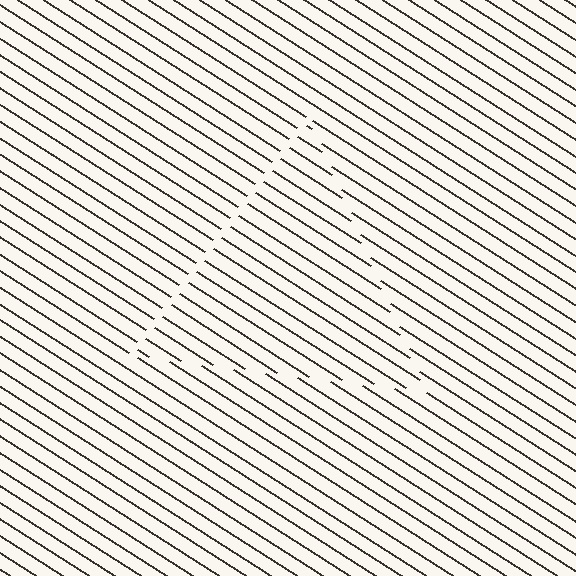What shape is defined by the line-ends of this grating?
An illusory triangle. The interior of the shape contains the same grating, shifted by half a period — the contour is defined by the phase discontinuity where line-ends from the inner and outer gratings abut.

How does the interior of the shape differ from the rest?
The interior of the shape contains the same grating, shifted by half a period — the contour is defined by the phase discontinuity where line-ends from the inner and outer gratings abut.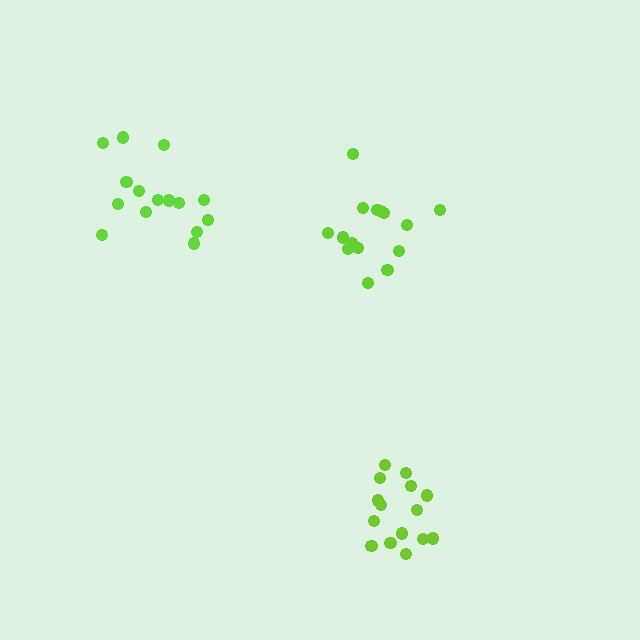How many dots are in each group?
Group 1: 15 dots, Group 2: 15 dots, Group 3: 15 dots (45 total).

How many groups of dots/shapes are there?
There are 3 groups.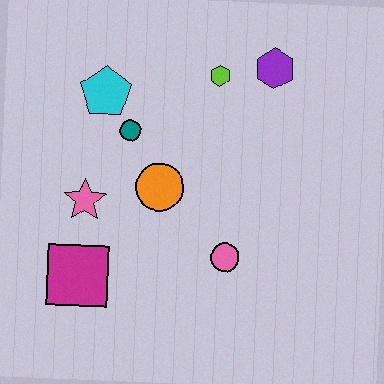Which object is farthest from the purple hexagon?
The magenta square is farthest from the purple hexagon.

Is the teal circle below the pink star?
No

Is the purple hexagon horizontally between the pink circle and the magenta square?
No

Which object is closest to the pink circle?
The orange circle is closest to the pink circle.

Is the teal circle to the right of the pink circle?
No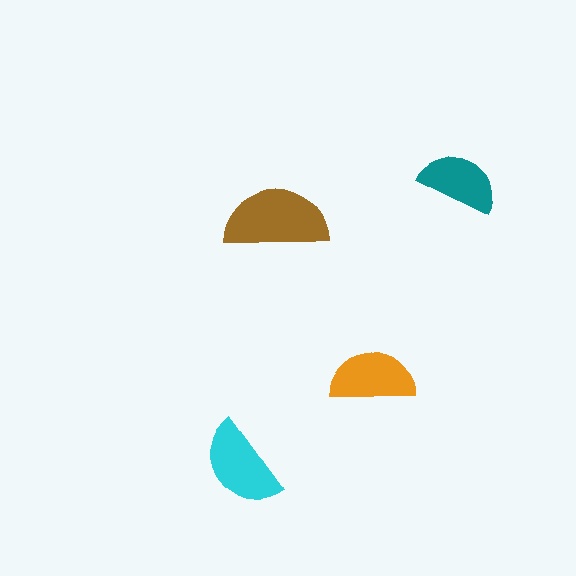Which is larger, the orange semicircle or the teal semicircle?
The orange one.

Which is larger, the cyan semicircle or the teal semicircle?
The cyan one.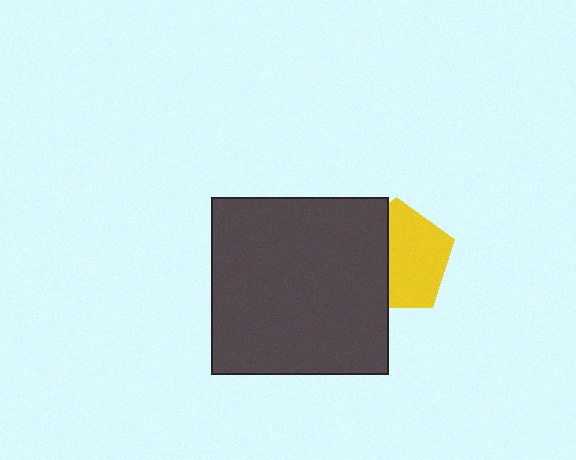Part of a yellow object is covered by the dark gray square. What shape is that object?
It is a pentagon.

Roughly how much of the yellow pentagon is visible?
About half of it is visible (roughly 59%).